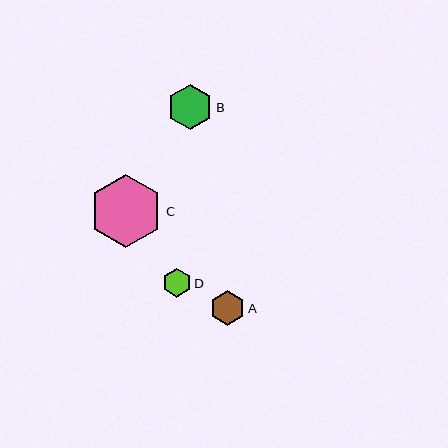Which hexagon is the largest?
Hexagon C is the largest with a size of approximately 74 pixels.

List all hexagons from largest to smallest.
From largest to smallest: C, B, A, D.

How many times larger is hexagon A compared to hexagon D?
Hexagon A is approximately 1.2 times the size of hexagon D.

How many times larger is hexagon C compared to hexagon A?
Hexagon C is approximately 2.1 times the size of hexagon A.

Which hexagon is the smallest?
Hexagon D is the smallest with a size of approximately 29 pixels.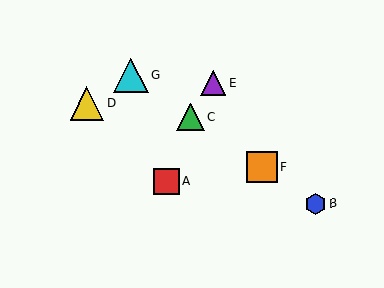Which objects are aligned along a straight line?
Objects B, C, F, G are aligned along a straight line.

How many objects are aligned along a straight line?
4 objects (B, C, F, G) are aligned along a straight line.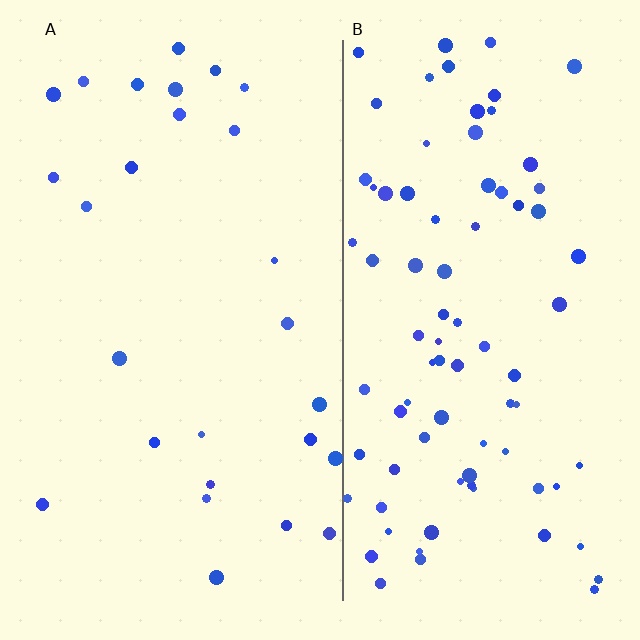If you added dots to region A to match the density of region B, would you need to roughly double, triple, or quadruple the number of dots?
Approximately triple.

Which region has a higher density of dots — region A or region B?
B (the right).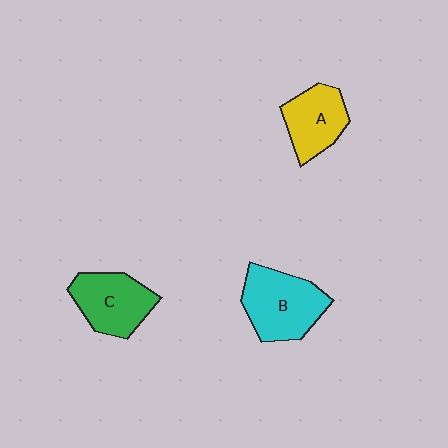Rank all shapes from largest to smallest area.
From largest to smallest: B (cyan), C (green), A (yellow).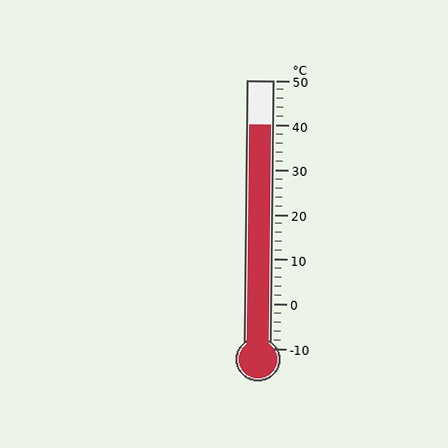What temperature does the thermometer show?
The thermometer shows approximately 40°C.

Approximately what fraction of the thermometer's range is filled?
The thermometer is filled to approximately 85% of its range.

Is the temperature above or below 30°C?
The temperature is above 30°C.